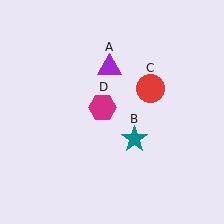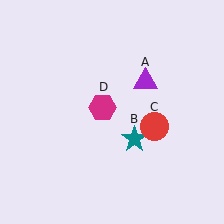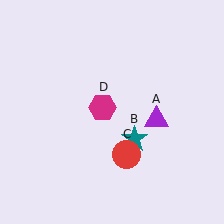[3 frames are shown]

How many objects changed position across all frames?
2 objects changed position: purple triangle (object A), red circle (object C).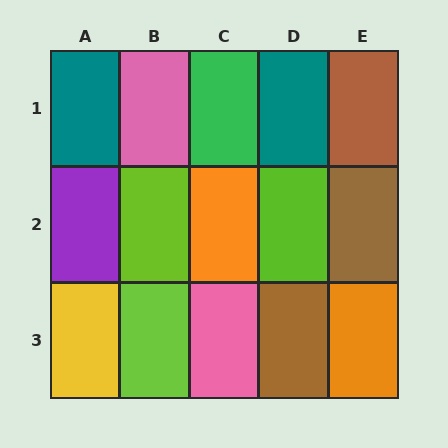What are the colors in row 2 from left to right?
Purple, lime, orange, lime, brown.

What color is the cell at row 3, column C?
Pink.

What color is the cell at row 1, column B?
Pink.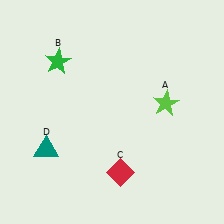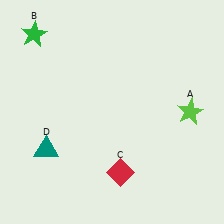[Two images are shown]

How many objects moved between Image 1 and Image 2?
2 objects moved between the two images.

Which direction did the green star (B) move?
The green star (B) moved up.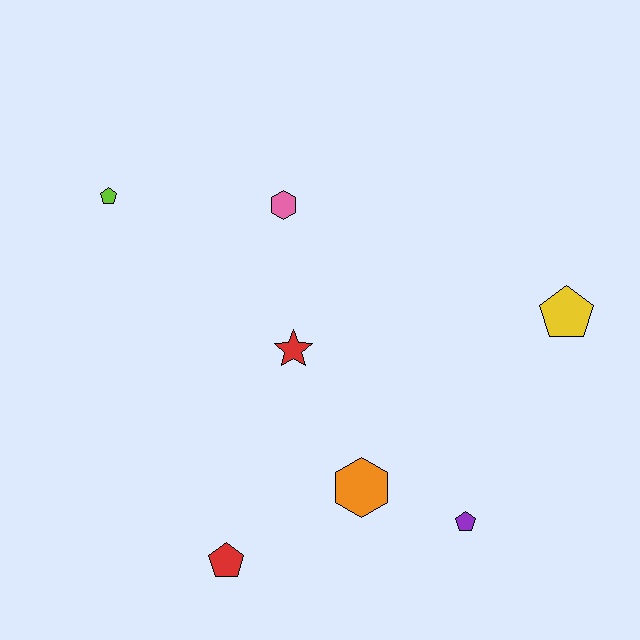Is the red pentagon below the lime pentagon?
Yes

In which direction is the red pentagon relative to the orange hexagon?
The red pentagon is to the left of the orange hexagon.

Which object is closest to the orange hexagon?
The purple pentagon is closest to the orange hexagon.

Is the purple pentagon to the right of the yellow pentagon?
No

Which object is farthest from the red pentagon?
The yellow pentagon is farthest from the red pentagon.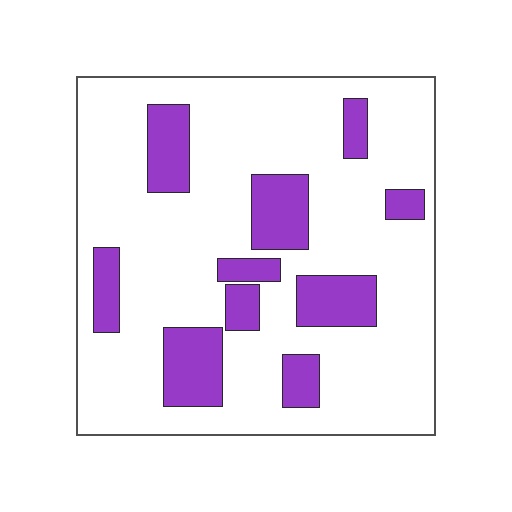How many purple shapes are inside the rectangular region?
10.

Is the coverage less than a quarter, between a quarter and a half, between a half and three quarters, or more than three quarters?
Less than a quarter.